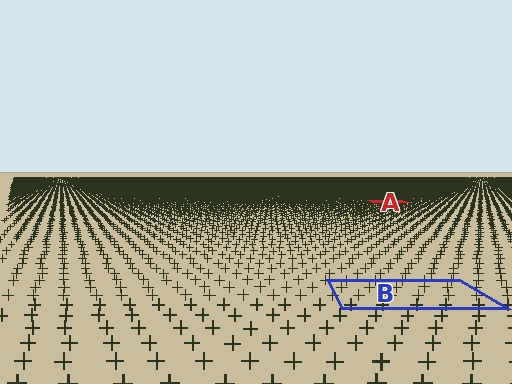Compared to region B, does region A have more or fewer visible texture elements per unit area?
Region A has more texture elements per unit area — they are packed more densely because it is farther away.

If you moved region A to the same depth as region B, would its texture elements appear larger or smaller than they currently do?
They would appear larger. At a closer depth, the same texture elements are projected at a bigger on-screen size.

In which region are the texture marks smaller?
The texture marks are smaller in region A, because it is farther away.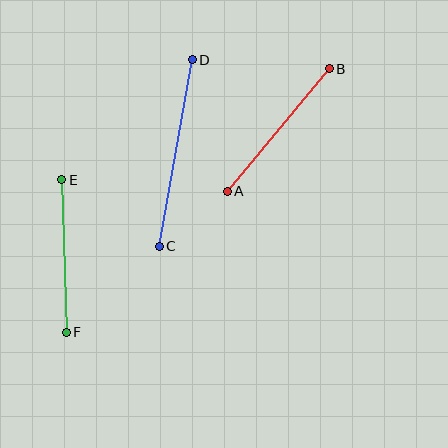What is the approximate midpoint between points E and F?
The midpoint is at approximately (64, 256) pixels.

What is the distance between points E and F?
The distance is approximately 153 pixels.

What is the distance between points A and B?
The distance is approximately 159 pixels.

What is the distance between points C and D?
The distance is approximately 190 pixels.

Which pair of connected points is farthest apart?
Points C and D are farthest apart.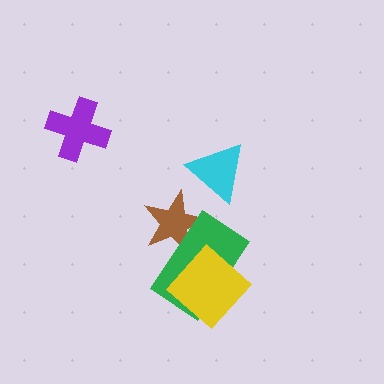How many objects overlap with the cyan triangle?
0 objects overlap with the cyan triangle.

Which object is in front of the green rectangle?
The yellow diamond is in front of the green rectangle.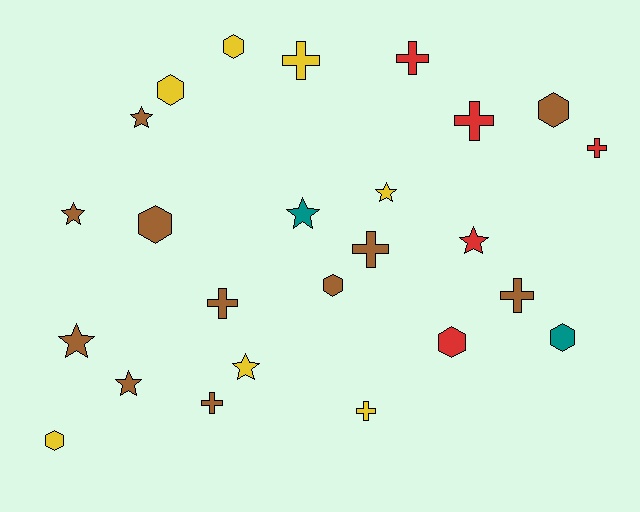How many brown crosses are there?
There are 4 brown crosses.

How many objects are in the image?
There are 25 objects.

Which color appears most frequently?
Brown, with 11 objects.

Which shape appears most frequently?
Cross, with 9 objects.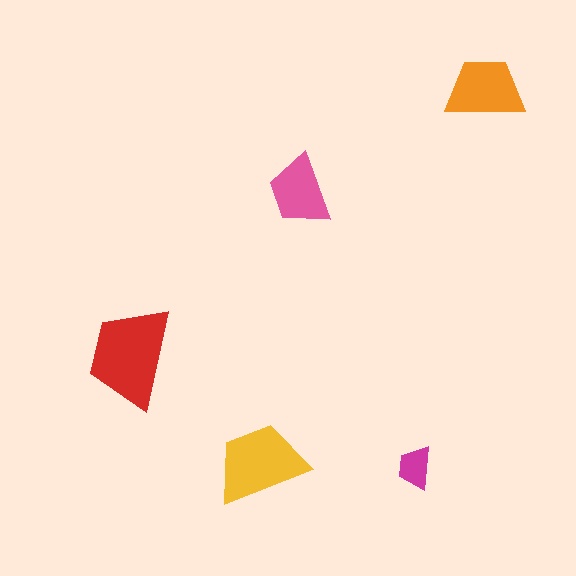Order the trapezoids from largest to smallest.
the red one, the yellow one, the orange one, the pink one, the magenta one.